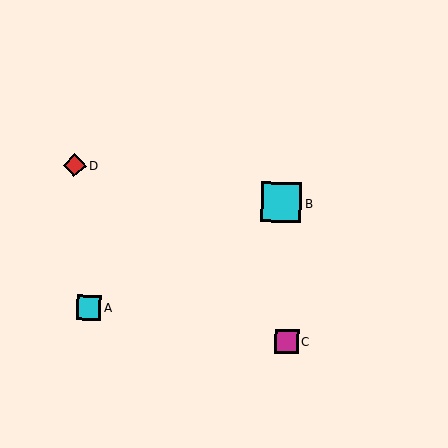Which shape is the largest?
The cyan square (labeled B) is the largest.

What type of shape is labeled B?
Shape B is a cyan square.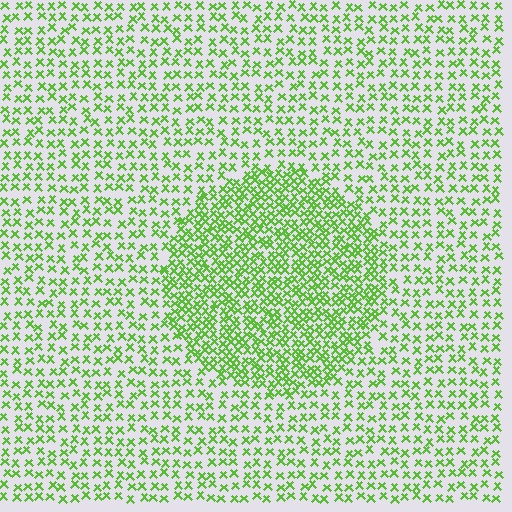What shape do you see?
I see a circle.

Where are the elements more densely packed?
The elements are more densely packed inside the circle boundary.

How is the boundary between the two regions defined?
The boundary is defined by a change in element density (approximately 2.0x ratio). All elements are the same color, size, and shape.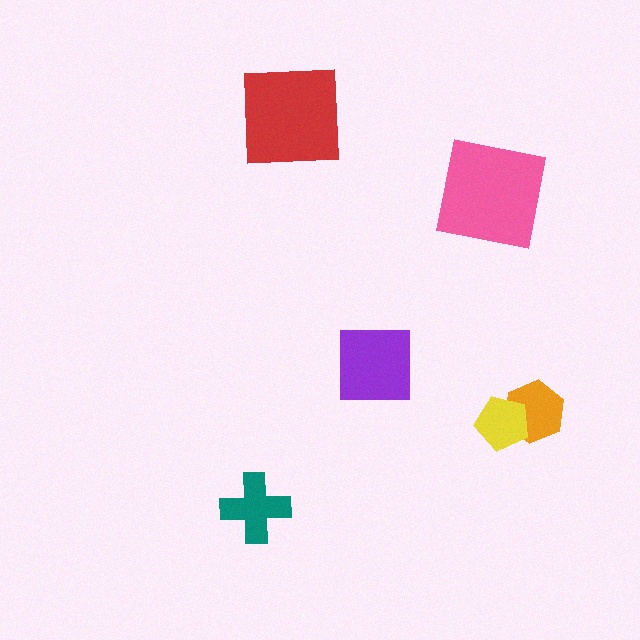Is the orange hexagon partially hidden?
Yes, it is partially covered by another shape.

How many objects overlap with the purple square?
0 objects overlap with the purple square.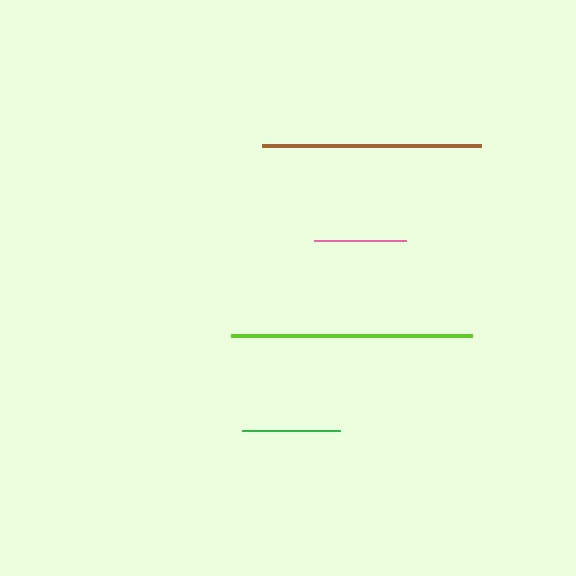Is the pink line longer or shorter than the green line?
The green line is longer than the pink line.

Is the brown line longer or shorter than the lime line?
The lime line is longer than the brown line.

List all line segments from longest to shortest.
From longest to shortest: lime, brown, green, pink.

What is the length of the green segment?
The green segment is approximately 98 pixels long.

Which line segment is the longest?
The lime line is the longest at approximately 241 pixels.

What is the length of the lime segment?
The lime segment is approximately 241 pixels long.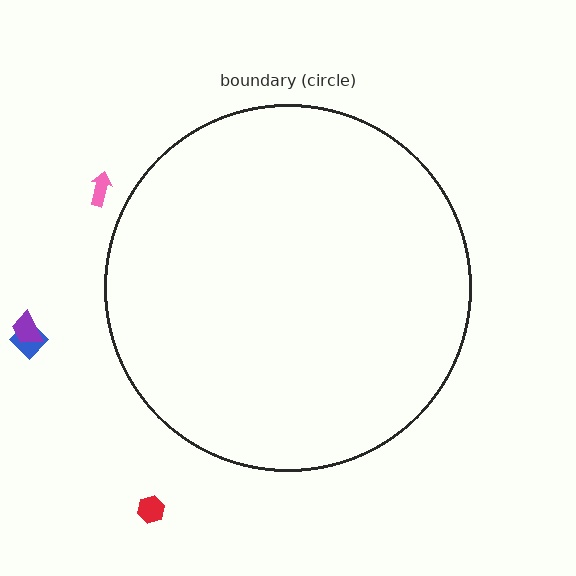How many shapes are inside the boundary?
0 inside, 4 outside.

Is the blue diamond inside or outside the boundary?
Outside.